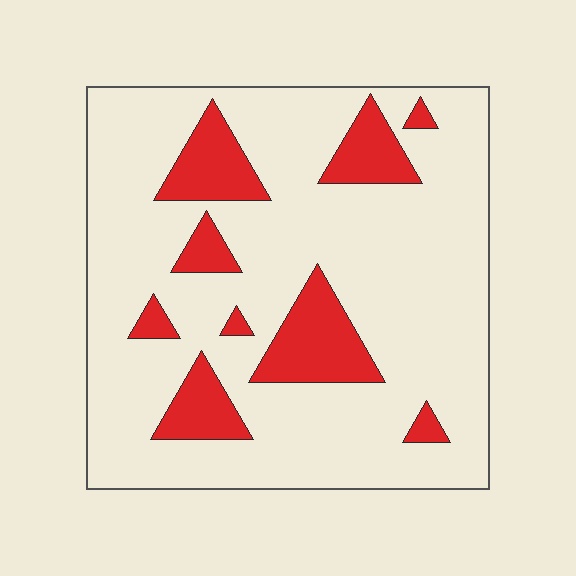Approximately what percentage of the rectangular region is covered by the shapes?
Approximately 20%.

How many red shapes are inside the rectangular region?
9.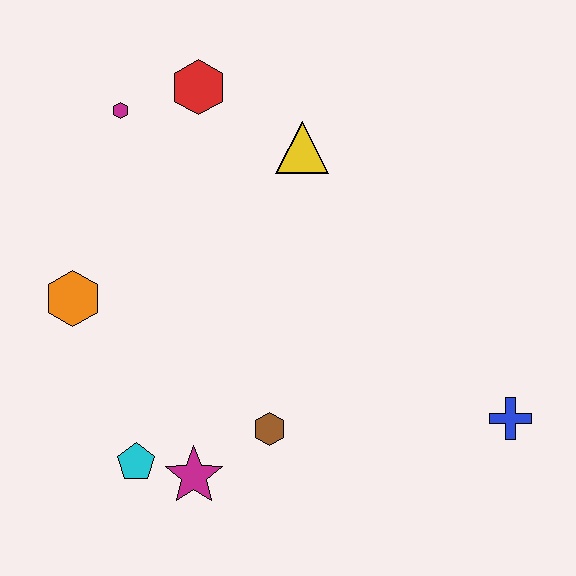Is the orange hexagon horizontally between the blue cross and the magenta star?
No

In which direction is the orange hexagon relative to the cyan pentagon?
The orange hexagon is above the cyan pentagon.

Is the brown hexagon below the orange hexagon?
Yes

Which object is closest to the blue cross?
The brown hexagon is closest to the blue cross.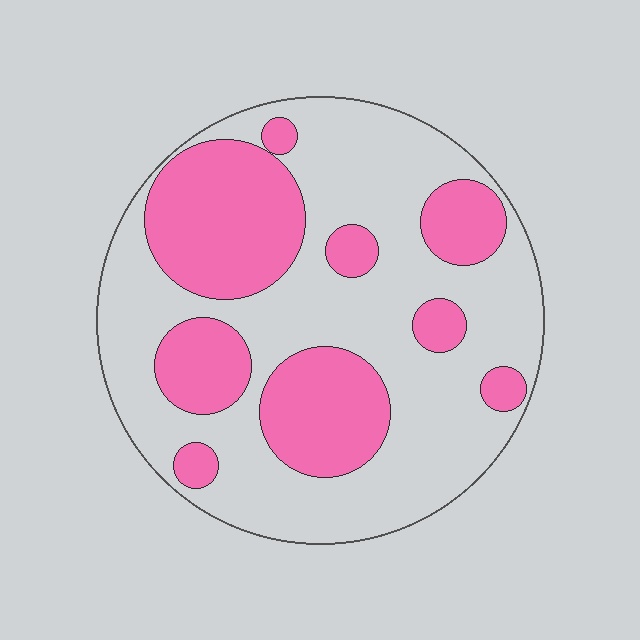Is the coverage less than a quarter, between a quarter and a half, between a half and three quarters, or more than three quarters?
Between a quarter and a half.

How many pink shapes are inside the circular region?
9.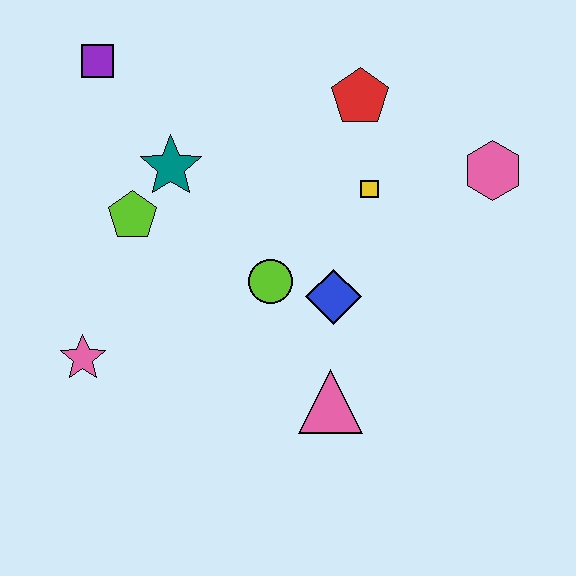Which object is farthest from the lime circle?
The purple square is farthest from the lime circle.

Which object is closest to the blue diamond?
The lime circle is closest to the blue diamond.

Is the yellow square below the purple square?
Yes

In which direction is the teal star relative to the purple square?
The teal star is below the purple square.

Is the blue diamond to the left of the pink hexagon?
Yes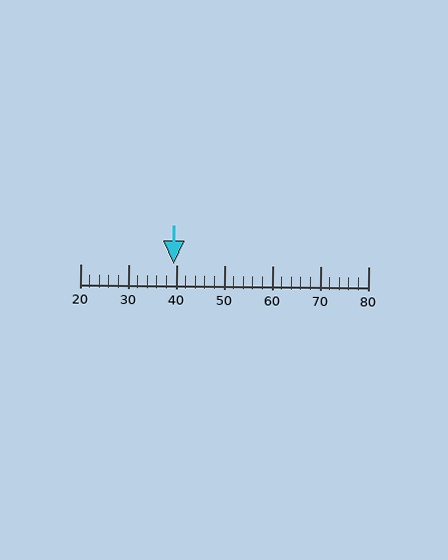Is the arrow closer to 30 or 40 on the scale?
The arrow is closer to 40.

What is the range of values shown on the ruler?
The ruler shows values from 20 to 80.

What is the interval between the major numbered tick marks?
The major tick marks are spaced 10 units apart.